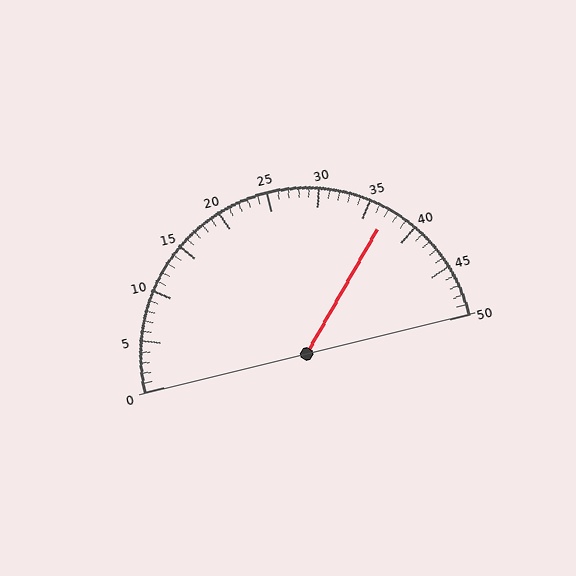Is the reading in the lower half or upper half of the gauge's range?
The reading is in the upper half of the range (0 to 50).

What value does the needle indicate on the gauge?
The needle indicates approximately 37.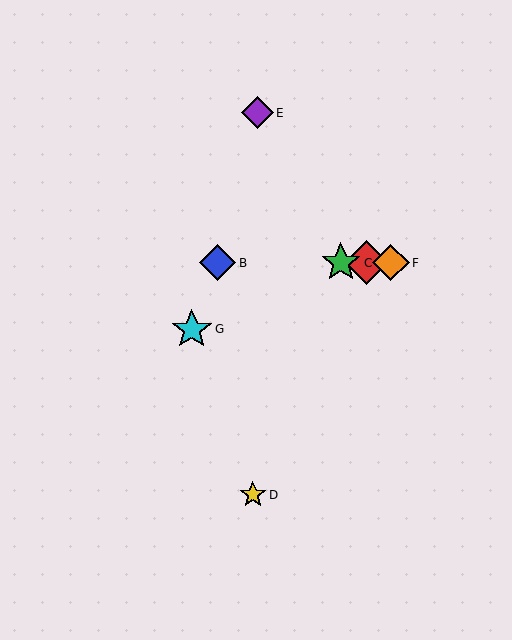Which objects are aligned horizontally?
Objects A, B, C, F are aligned horizontally.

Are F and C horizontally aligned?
Yes, both are at y≈263.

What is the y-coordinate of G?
Object G is at y≈329.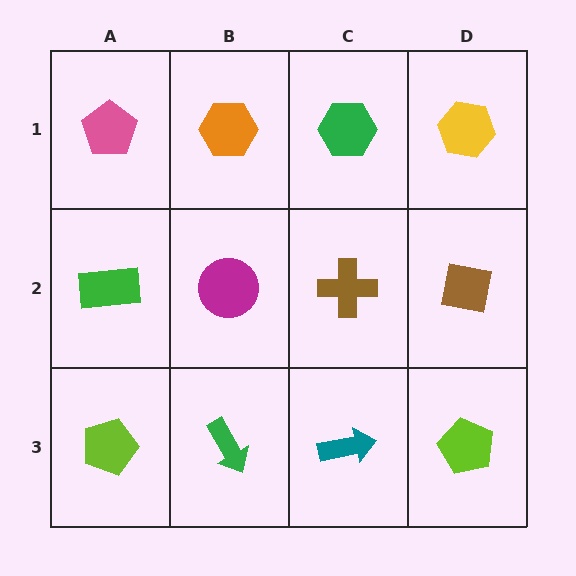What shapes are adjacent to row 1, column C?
A brown cross (row 2, column C), an orange hexagon (row 1, column B), a yellow hexagon (row 1, column D).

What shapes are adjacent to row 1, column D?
A brown square (row 2, column D), a green hexagon (row 1, column C).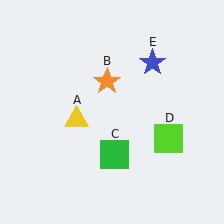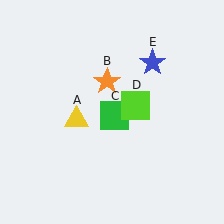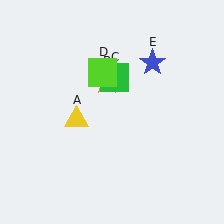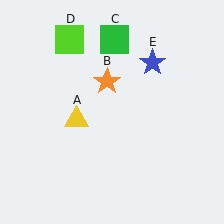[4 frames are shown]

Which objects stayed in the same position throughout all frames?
Yellow triangle (object A) and orange star (object B) and blue star (object E) remained stationary.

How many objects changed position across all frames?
2 objects changed position: green square (object C), lime square (object D).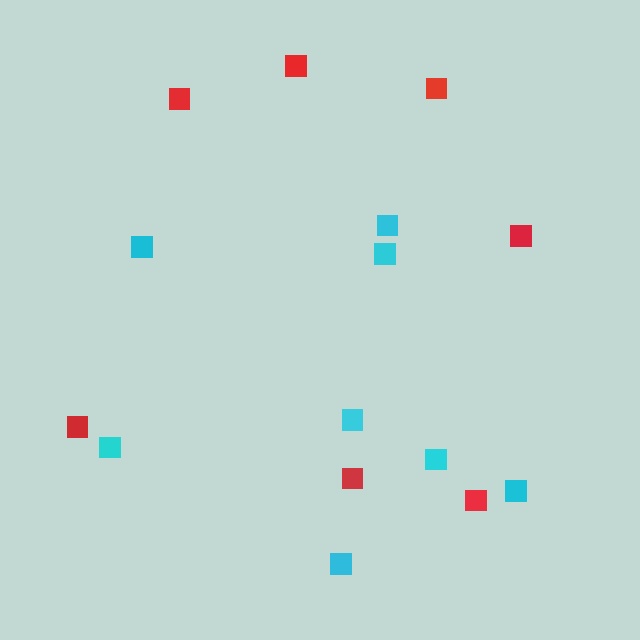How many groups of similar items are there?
There are 2 groups: one group of cyan squares (8) and one group of red squares (7).